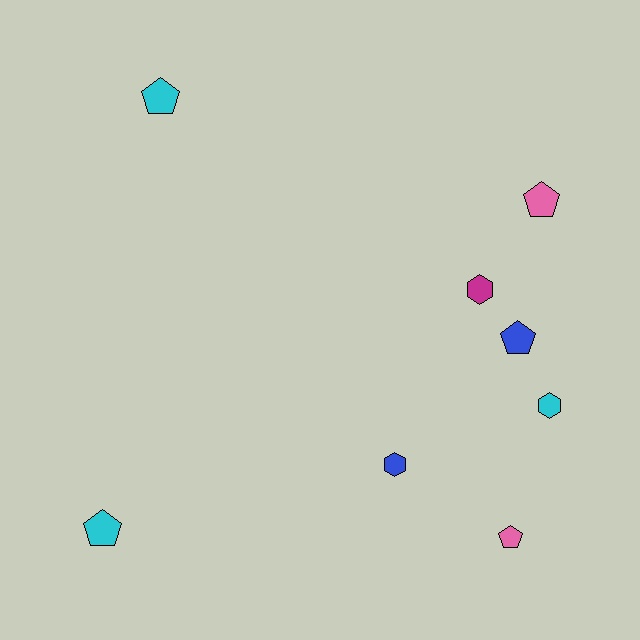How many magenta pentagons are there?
There are no magenta pentagons.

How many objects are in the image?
There are 8 objects.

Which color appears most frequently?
Cyan, with 3 objects.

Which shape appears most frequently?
Pentagon, with 5 objects.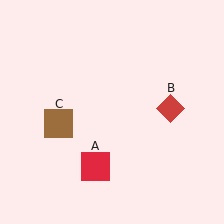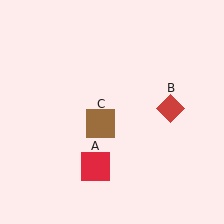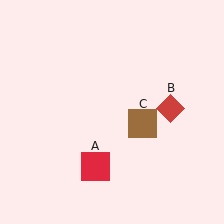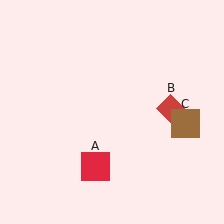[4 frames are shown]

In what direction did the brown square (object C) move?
The brown square (object C) moved right.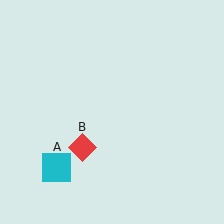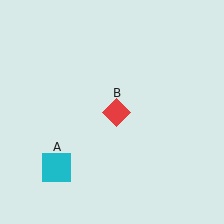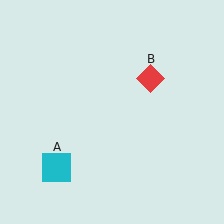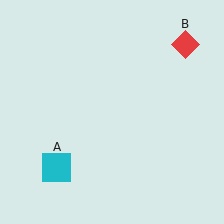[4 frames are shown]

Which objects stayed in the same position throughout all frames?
Cyan square (object A) remained stationary.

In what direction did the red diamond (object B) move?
The red diamond (object B) moved up and to the right.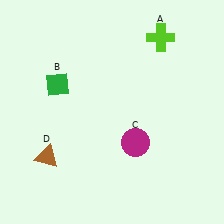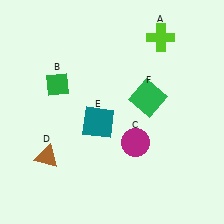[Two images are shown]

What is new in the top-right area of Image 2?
A green square (F) was added in the top-right area of Image 2.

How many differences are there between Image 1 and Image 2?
There are 2 differences between the two images.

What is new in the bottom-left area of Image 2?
A teal square (E) was added in the bottom-left area of Image 2.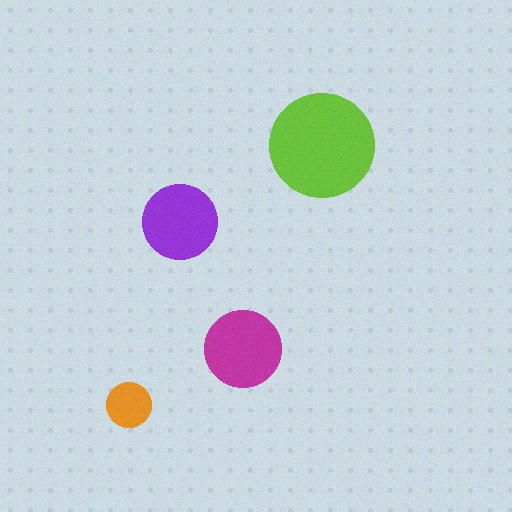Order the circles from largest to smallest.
the lime one, the magenta one, the purple one, the orange one.